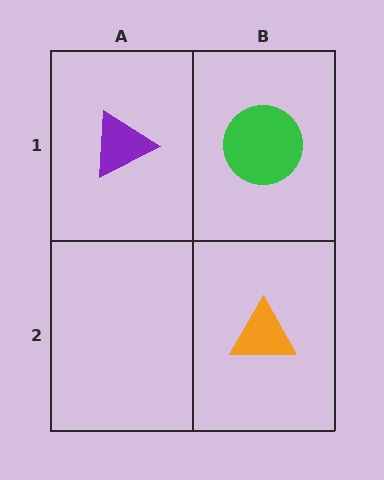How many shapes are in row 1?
2 shapes.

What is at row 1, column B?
A green circle.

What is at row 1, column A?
A purple triangle.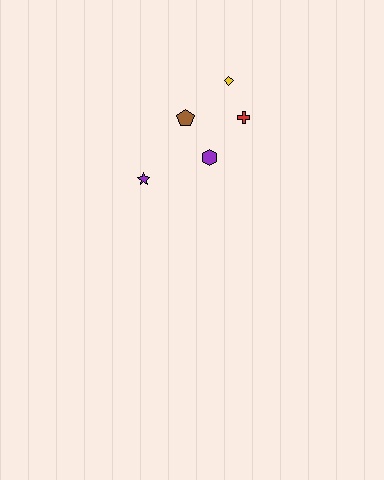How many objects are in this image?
There are 5 objects.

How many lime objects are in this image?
There are no lime objects.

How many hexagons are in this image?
There is 1 hexagon.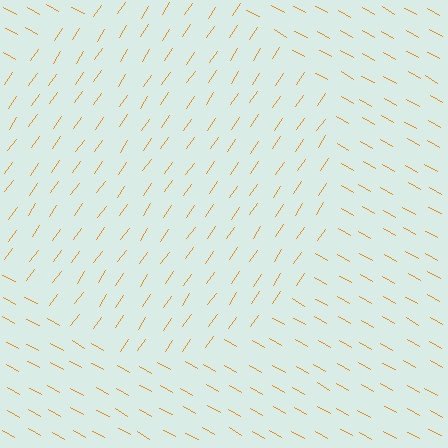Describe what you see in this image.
The image is filled with small orange line segments. A circle region in the image has lines oriented differently from the surrounding lines, creating a visible texture boundary.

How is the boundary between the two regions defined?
The boundary is defined purely by a change in line orientation (approximately 85 degrees difference). All lines are the same color and thickness.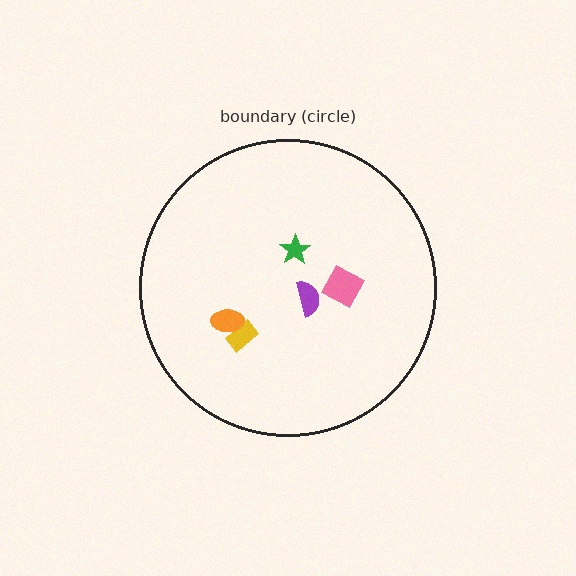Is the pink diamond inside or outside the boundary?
Inside.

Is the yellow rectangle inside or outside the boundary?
Inside.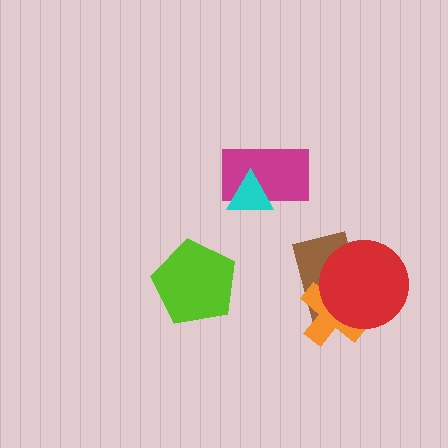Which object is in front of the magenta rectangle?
The cyan triangle is in front of the magenta rectangle.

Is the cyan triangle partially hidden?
No, no other shape covers it.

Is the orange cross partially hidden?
Yes, it is partially covered by another shape.